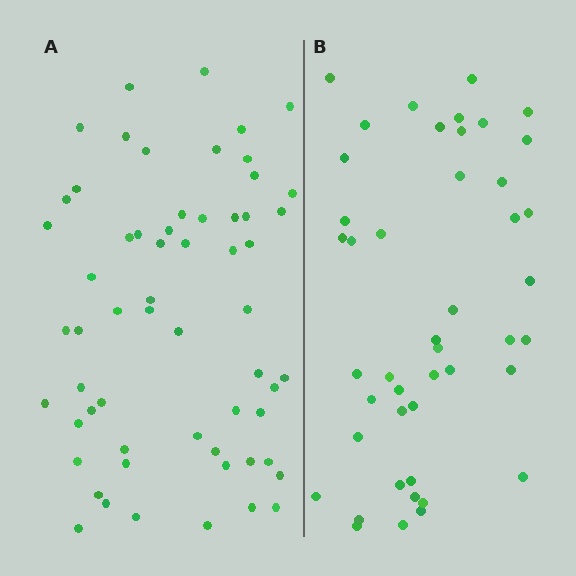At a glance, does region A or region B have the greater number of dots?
Region A (the left region) has more dots.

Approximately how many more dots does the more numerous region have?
Region A has approximately 15 more dots than region B.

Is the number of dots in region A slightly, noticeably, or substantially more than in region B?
Region A has noticeably more, but not dramatically so. The ratio is roughly 1.3 to 1.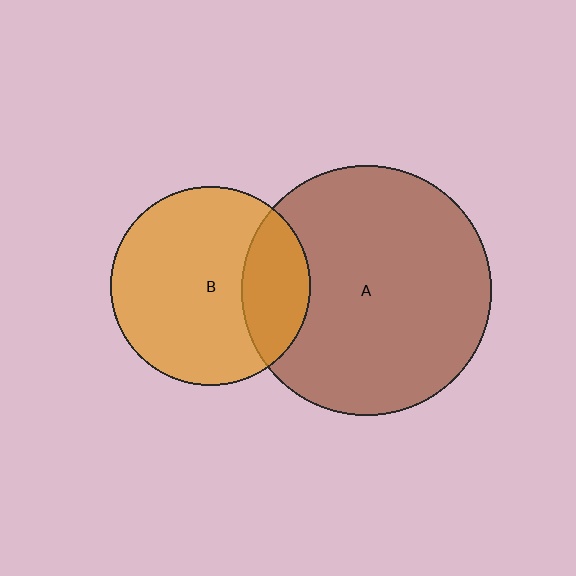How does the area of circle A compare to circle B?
Approximately 1.6 times.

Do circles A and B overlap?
Yes.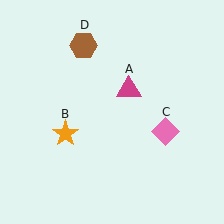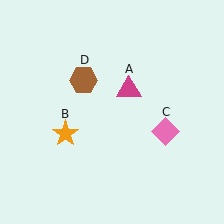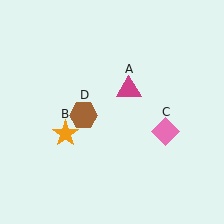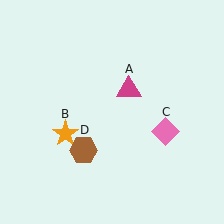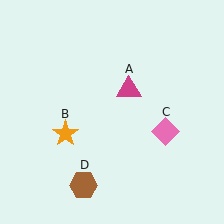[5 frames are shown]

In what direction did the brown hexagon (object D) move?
The brown hexagon (object D) moved down.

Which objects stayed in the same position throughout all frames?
Magenta triangle (object A) and orange star (object B) and pink diamond (object C) remained stationary.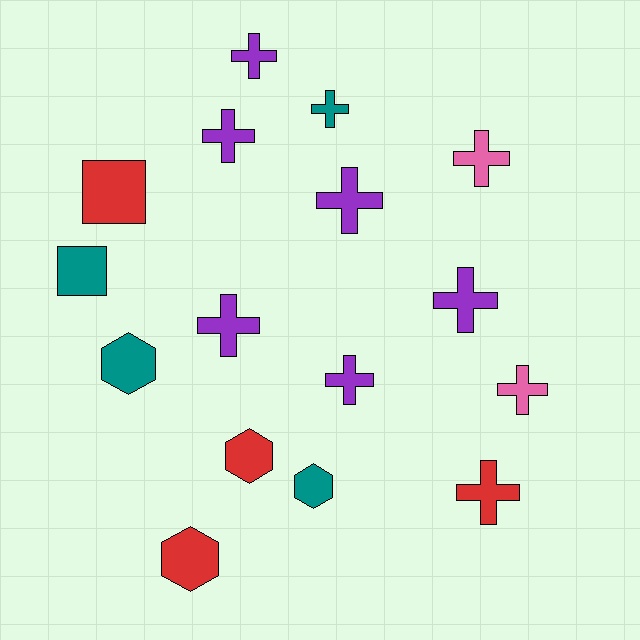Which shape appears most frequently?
Cross, with 10 objects.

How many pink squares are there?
There are no pink squares.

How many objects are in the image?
There are 16 objects.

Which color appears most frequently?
Purple, with 6 objects.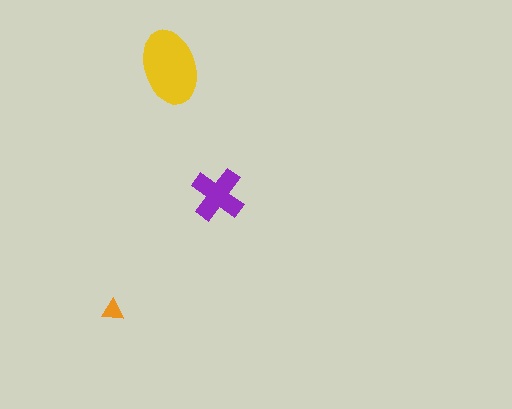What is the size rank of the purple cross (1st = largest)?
2nd.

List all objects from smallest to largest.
The orange triangle, the purple cross, the yellow ellipse.